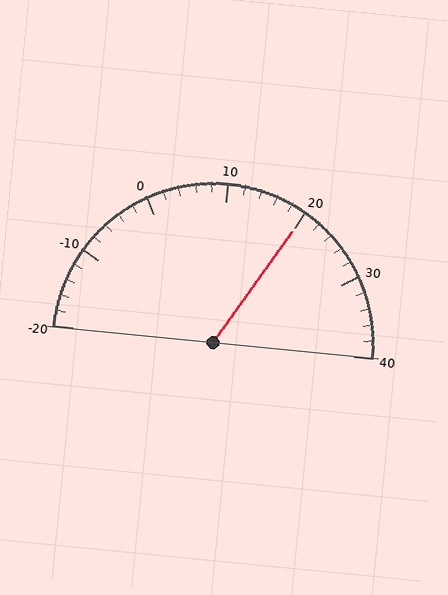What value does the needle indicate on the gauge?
The needle indicates approximately 20.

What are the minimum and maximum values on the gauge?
The gauge ranges from -20 to 40.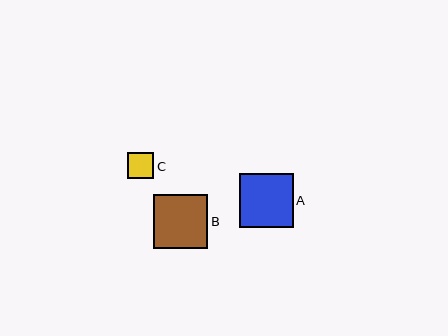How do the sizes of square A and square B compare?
Square A and square B are approximately the same size.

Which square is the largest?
Square A is the largest with a size of approximately 54 pixels.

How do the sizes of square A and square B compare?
Square A and square B are approximately the same size.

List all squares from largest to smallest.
From largest to smallest: A, B, C.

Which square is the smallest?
Square C is the smallest with a size of approximately 26 pixels.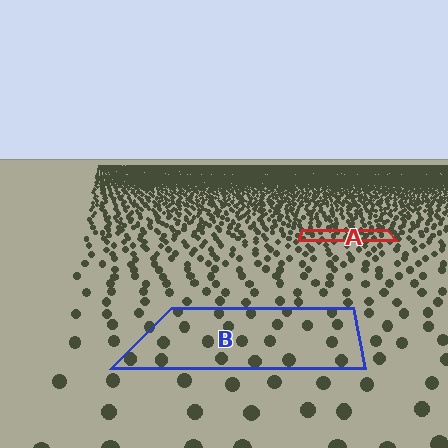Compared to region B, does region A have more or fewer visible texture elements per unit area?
Region A has more texture elements per unit area — they are packed more densely because it is farther away.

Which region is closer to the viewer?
Region B is closer. The texture elements there are larger and more spread out.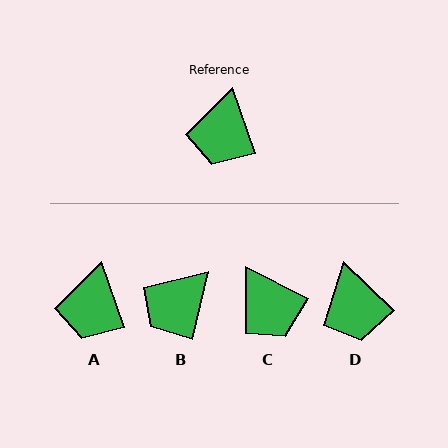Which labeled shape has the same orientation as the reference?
A.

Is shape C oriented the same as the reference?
No, it is off by about 44 degrees.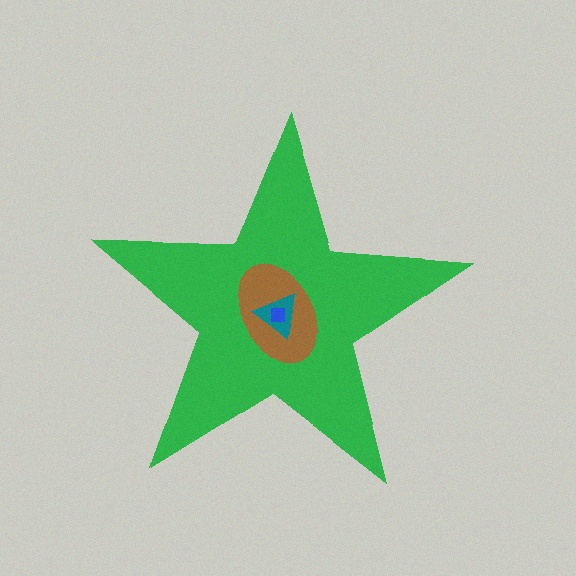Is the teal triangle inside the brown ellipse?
Yes.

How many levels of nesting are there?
4.